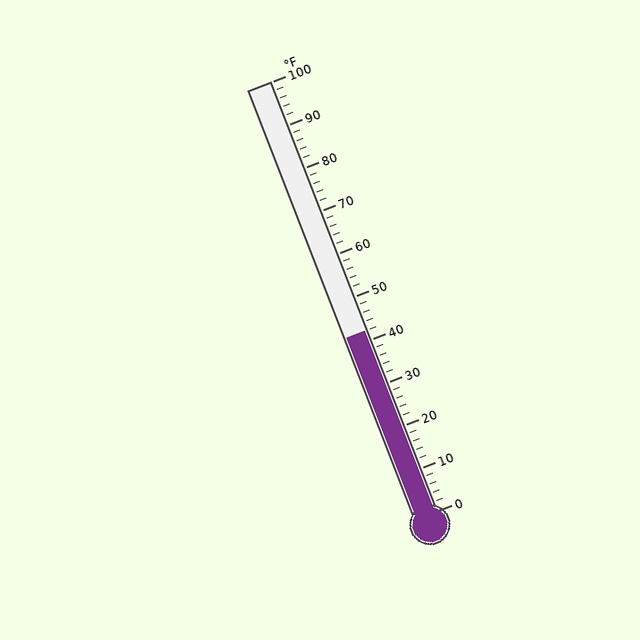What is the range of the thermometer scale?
The thermometer scale ranges from 0°F to 100°F.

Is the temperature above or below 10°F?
The temperature is above 10°F.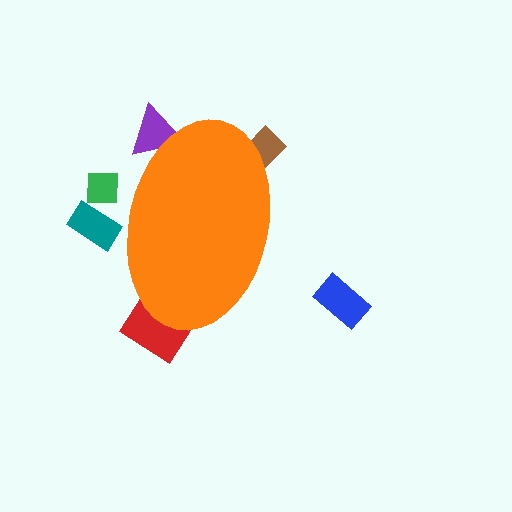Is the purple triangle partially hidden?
Yes, the purple triangle is partially hidden behind the orange ellipse.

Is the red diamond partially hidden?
Yes, the red diamond is partially hidden behind the orange ellipse.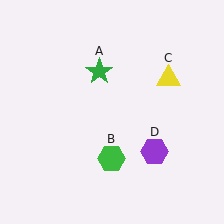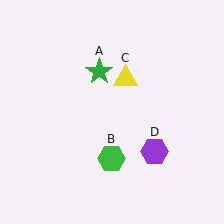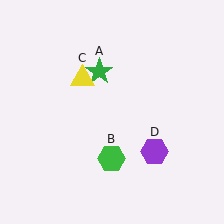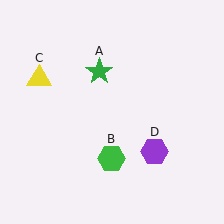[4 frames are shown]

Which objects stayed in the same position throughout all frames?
Green star (object A) and green hexagon (object B) and purple hexagon (object D) remained stationary.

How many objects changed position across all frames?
1 object changed position: yellow triangle (object C).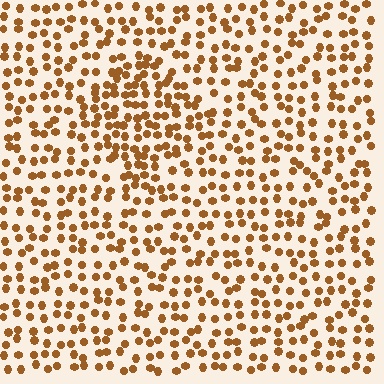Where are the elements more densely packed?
The elements are more densely packed inside the diamond boundary.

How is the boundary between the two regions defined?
The boundary is defined by a change in element density (approximately 1.6x ratio). All elements are the same color, size, and shape.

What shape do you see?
I see a diamond.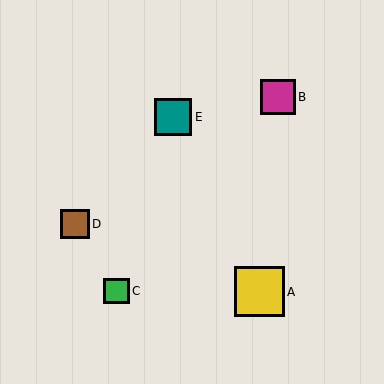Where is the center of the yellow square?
The center of the yellow square is at (260, 292).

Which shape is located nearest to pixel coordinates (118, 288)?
The green square (labeled C) at (117, 291) is nearest to that location.